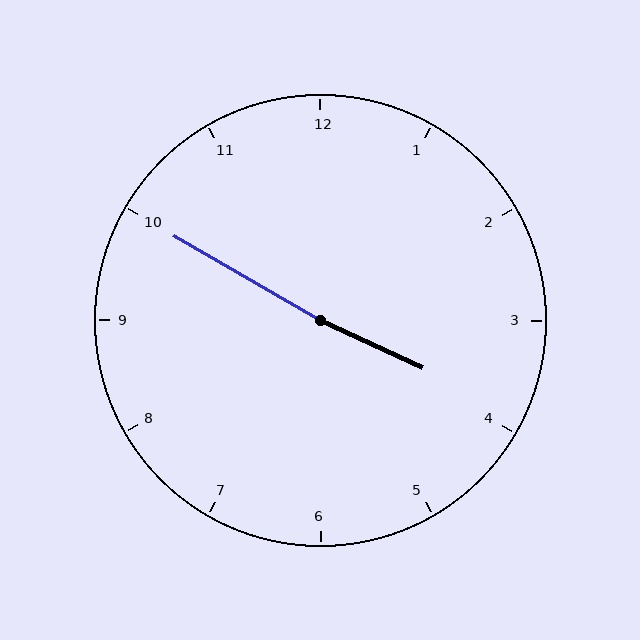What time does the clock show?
3:50.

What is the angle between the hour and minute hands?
Approximately 175 degrees.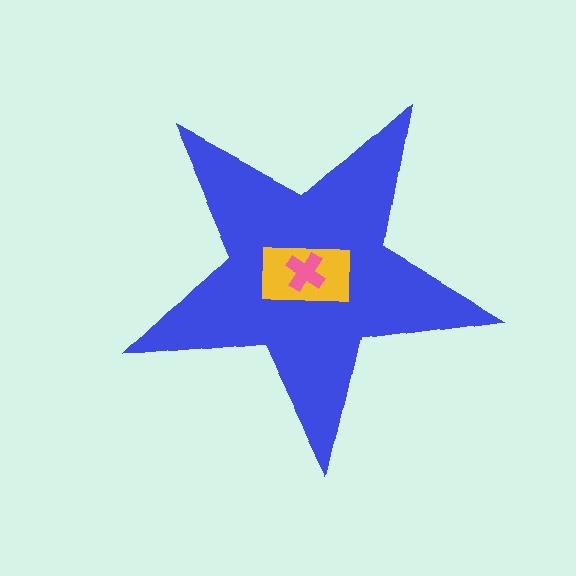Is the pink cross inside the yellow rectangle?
Yes.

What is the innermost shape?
The pink cross.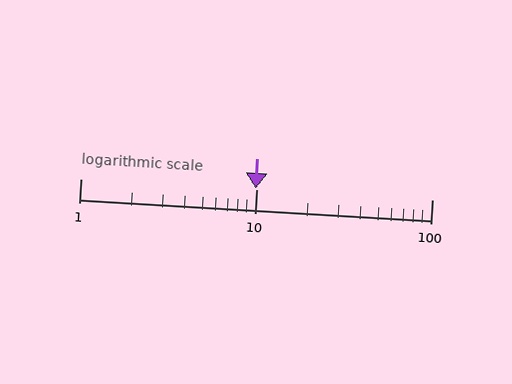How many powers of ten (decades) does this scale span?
The scale spans 2 decades, from 1 to 100.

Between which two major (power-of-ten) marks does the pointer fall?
The pointer is between 1 and 10.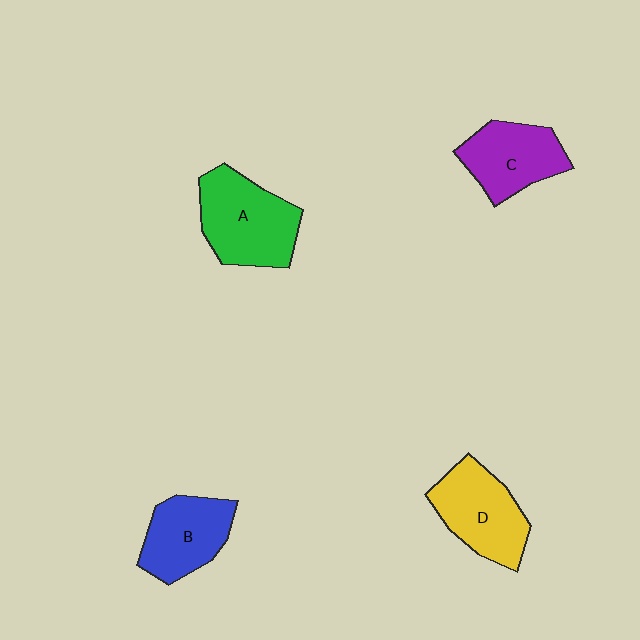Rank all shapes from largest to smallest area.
From largest to smallest: A (green), D (yellow), C (purple), B (blue).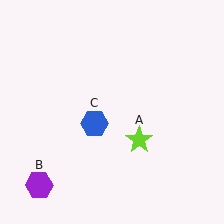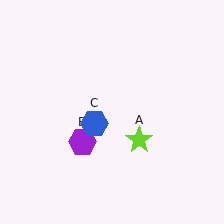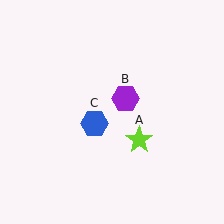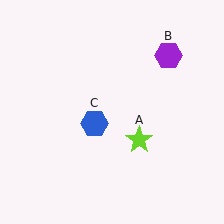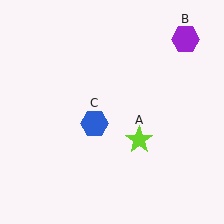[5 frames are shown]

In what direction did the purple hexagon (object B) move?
The purple hexagon (object B) moved up and to the right.